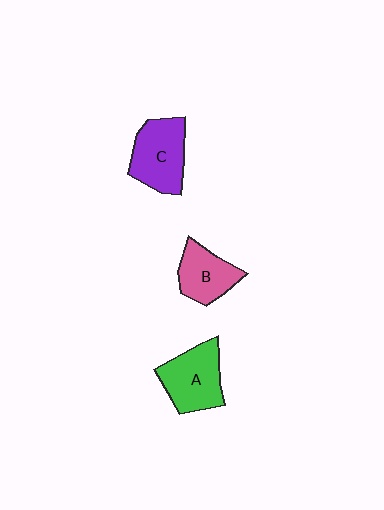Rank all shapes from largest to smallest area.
From largest to smallest: C (purple), A (green), B (pink).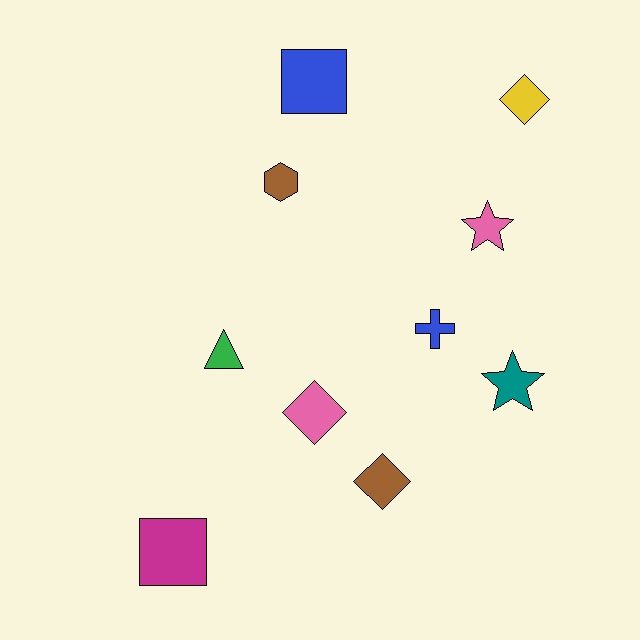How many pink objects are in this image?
There are 2 pink objects.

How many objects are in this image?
There are 10 objects.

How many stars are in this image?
There are 2 stars.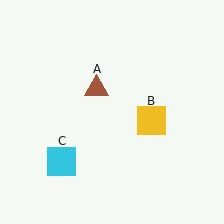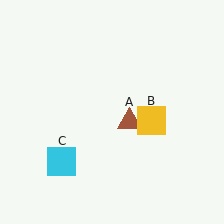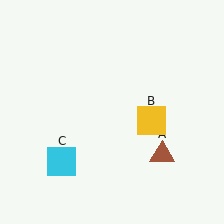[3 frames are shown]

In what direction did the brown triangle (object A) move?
The brown triangle (object A) moved down and to the right.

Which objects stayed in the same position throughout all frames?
Yellow square (object B) and cyan square (object C) remained stationary.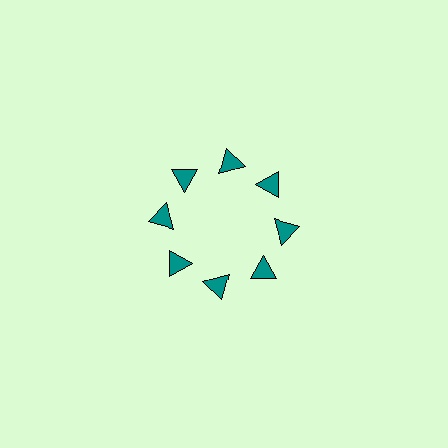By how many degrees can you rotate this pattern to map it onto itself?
The pattern maps onto itself every 45 degrees of rotation.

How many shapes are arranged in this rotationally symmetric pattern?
There are 8 shapes, arranged in 8 groups of 1.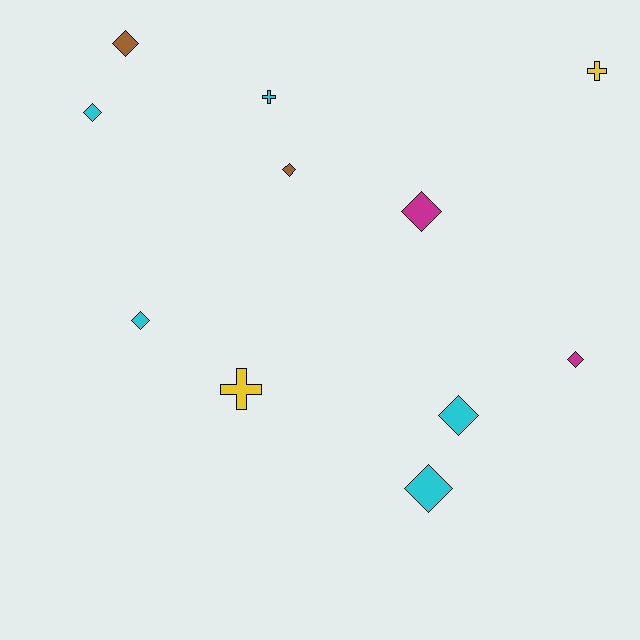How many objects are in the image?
There are 11 objects.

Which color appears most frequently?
Cyan, with 5 objects.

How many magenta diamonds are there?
There are 2 magenta diamonds.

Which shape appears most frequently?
Diamond, with 8 objects.